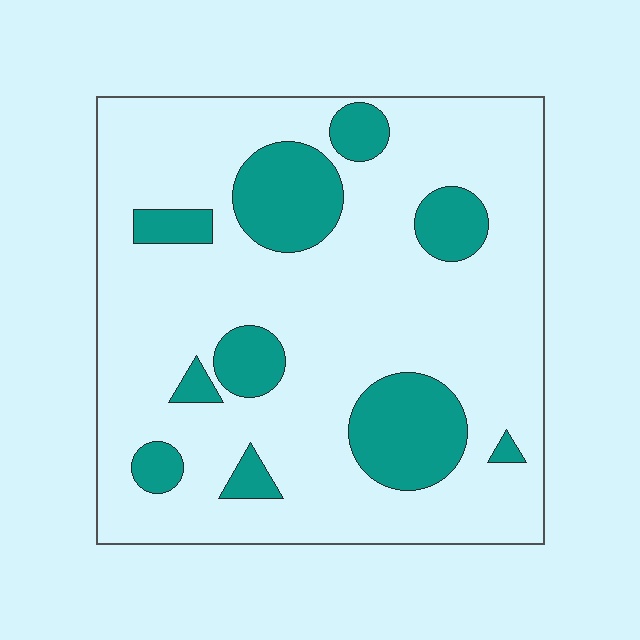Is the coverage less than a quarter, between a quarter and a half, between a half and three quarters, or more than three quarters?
Less than a quarter.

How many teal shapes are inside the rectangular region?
10.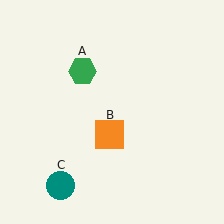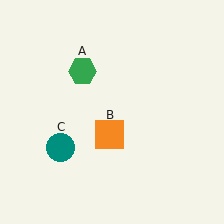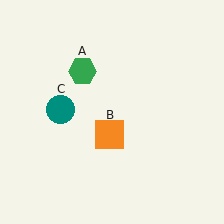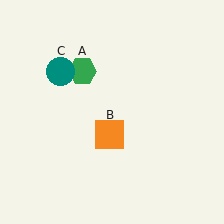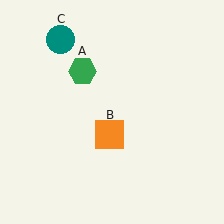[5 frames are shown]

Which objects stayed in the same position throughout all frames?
Green hexagon (object A) and orange square (object B) remained stationary.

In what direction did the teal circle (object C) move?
The teal circle (object C) moved up.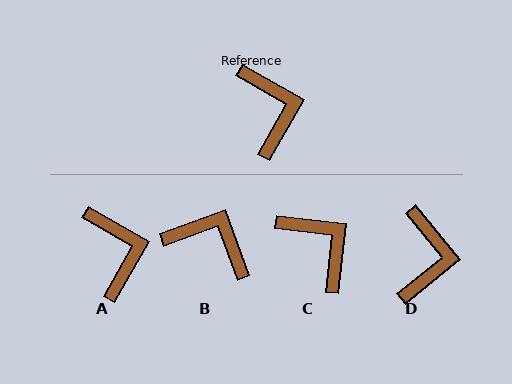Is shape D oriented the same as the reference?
No, it is off by about 21 degrees.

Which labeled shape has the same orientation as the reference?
A.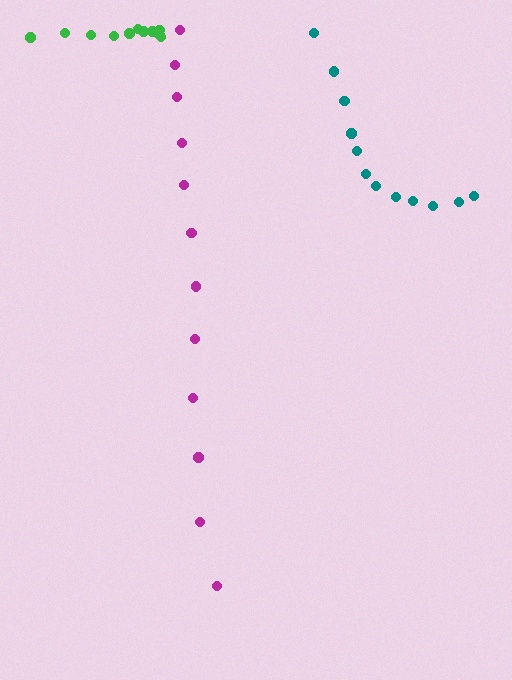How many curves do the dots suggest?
There are 3 distinct paths.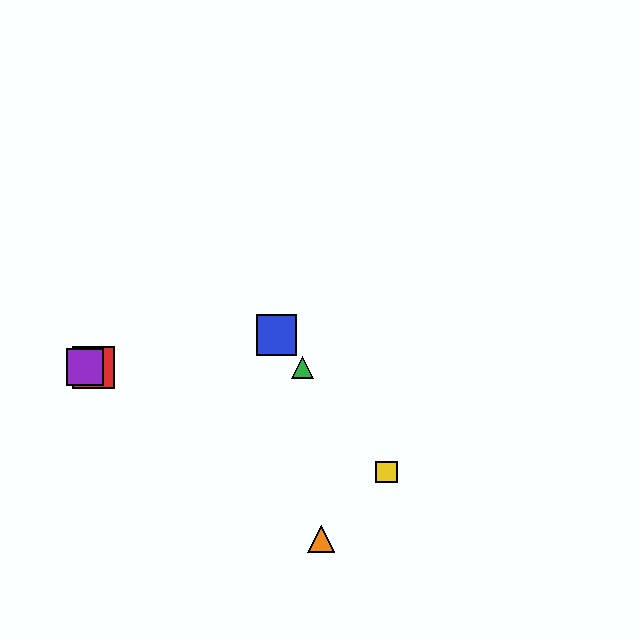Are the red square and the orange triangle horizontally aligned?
No, the red square is at y≈367 and the orange triangle is at y≈539.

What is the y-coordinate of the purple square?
The purple square is at y≈367.